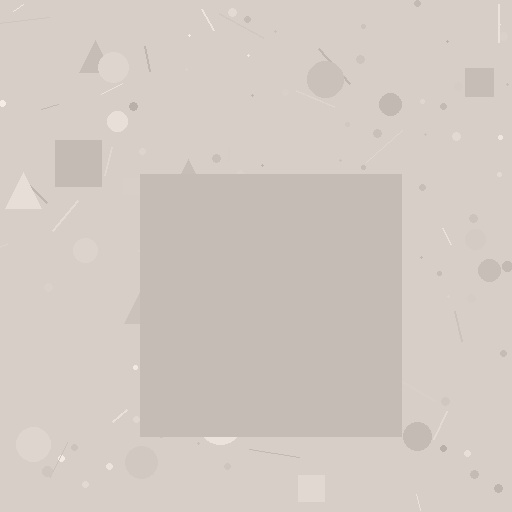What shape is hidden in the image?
A square is hidden in the image.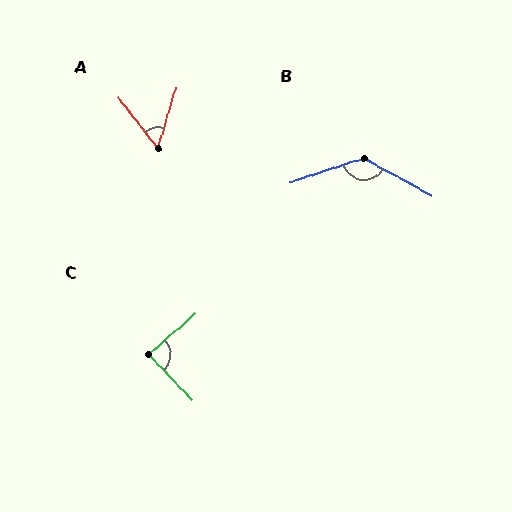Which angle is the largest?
B, at approximately 133 degrees.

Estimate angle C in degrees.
Approximately 88 degrees.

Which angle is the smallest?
A, at approximately 55 degrees.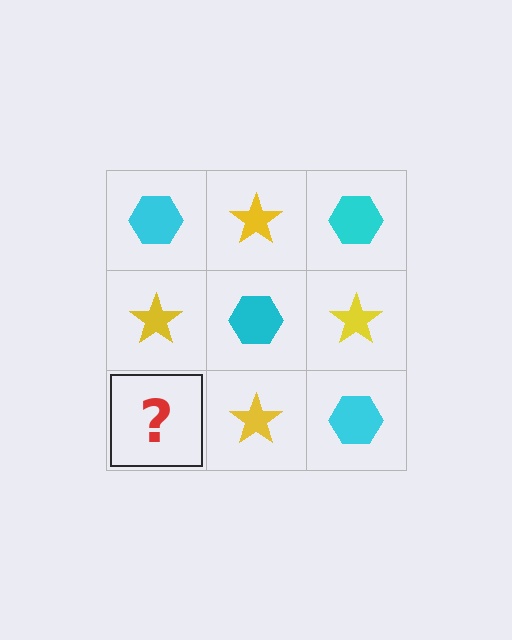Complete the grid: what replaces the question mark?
The question mark should be replaced with a cyan hexagon.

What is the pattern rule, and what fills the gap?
The rule is that it alternates cyan hexagon and yellow star in a checkerboard pattern. The gap should be filled with a cyan hexagon.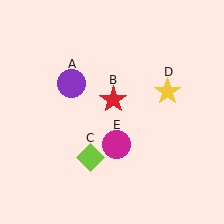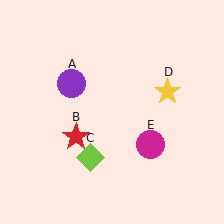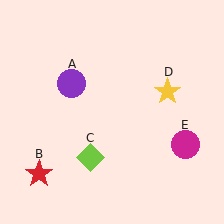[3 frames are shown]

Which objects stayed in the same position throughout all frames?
Purple circle (object A) and lime diamond (object C) and yellow star (object D) remained stationary.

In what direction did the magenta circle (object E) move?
The magenta circle (object E) moved right.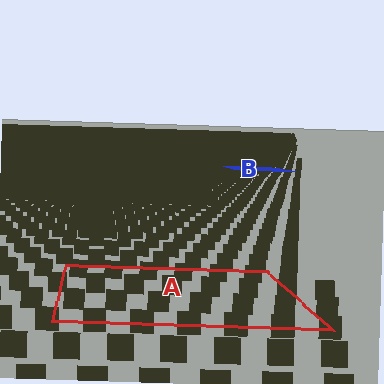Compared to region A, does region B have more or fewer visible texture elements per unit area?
Region B has more texture elements per unit area — they are packed more densely because it is farther away.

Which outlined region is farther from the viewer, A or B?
Region B is farther from the viewer — the texture elements inside it appear smaller and more densely packed.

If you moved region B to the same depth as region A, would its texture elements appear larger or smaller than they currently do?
They would appear larger. At a closer depth, the same texture elements are projected at a bigger on-screen size.